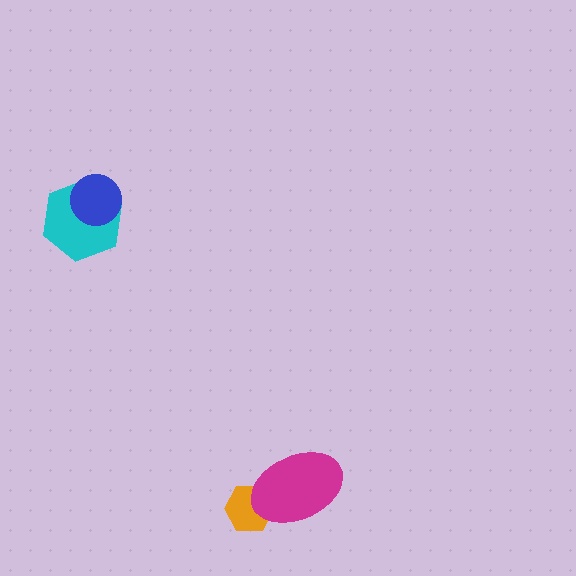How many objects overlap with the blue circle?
1 object overlaps with the blue circle.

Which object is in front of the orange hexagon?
The magenta ellipse is in front of the orange hexagon.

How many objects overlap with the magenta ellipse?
1 object overlaps with the magenta ellipse.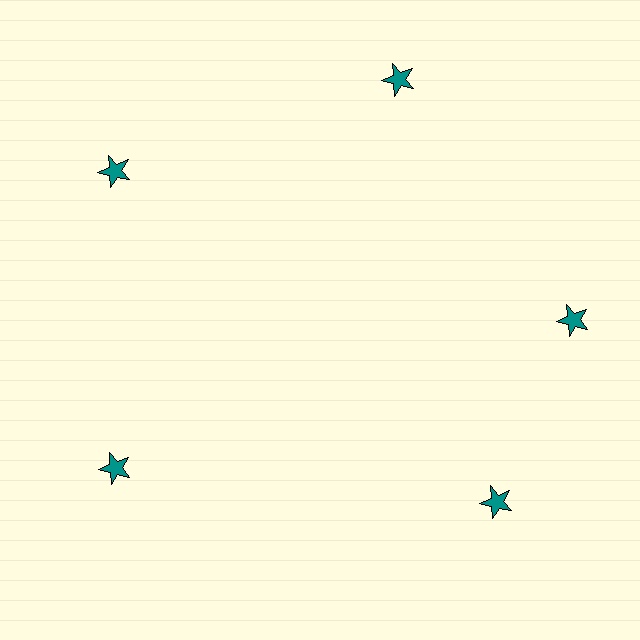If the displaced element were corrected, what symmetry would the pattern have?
It would have 5-fold rotational symmetry — the pattern would map onto itself every 72 degrees.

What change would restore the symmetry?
The symmetry would be restored by rotating it back into even spacing with its neighbors so that all 5 stars sit at equal angles and equal distance from the center.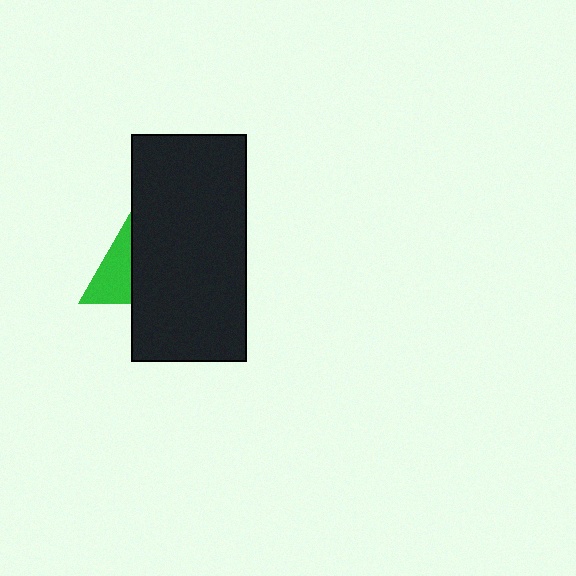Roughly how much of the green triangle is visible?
A small part of it is visible (roughly 40%).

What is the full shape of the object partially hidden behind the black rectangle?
The partially hidden object is a green triangle.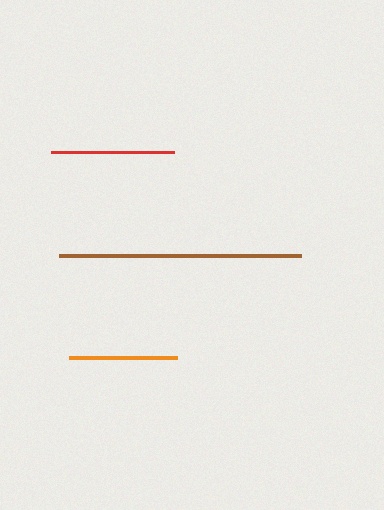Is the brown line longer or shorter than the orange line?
The brown line is longer than the orange line.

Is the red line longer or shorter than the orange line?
The red line is longer than the orange line.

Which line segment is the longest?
The brown line is the longest at approximately 242 pixels.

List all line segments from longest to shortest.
From longest to shortest: brown, red, orange.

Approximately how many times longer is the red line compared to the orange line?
The red line is approximately 1.1 times the length of the orange line.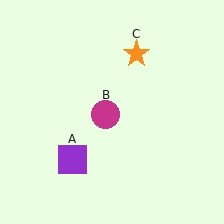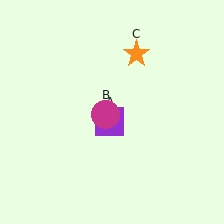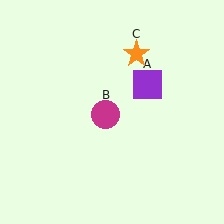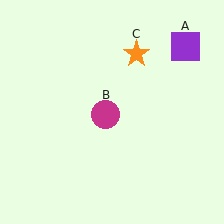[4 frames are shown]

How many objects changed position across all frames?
1 object changed position: purple square (object A).